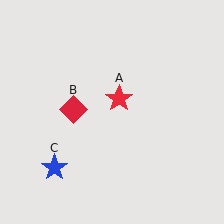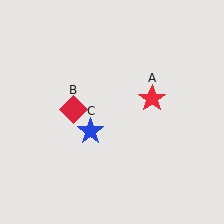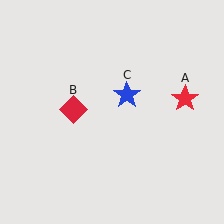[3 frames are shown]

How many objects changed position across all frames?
2 objects changed position: red star (object A), blue star (object C).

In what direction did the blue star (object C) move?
The blue star (object C) moved up and to the right.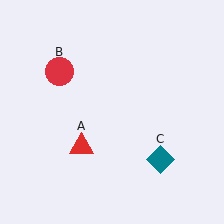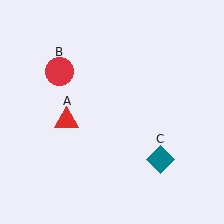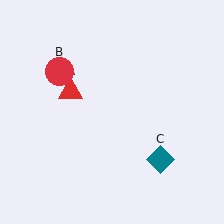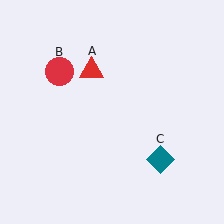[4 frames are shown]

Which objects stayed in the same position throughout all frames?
Red circle (object B) and teal diamond (object C) remained stationary.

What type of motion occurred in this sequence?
The red triangle (object A) rotated clockwise around the center of the scene.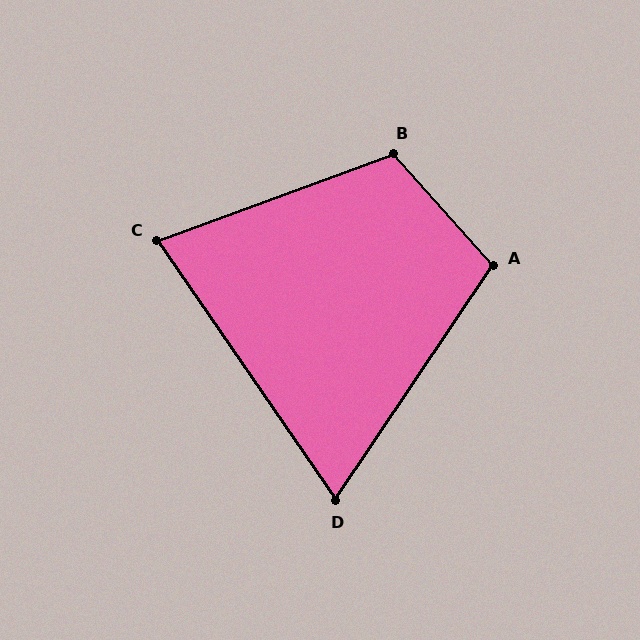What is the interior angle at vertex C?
Approximately 76 degrees (acute).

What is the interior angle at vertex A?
Approximately 104 degrees (obtuse).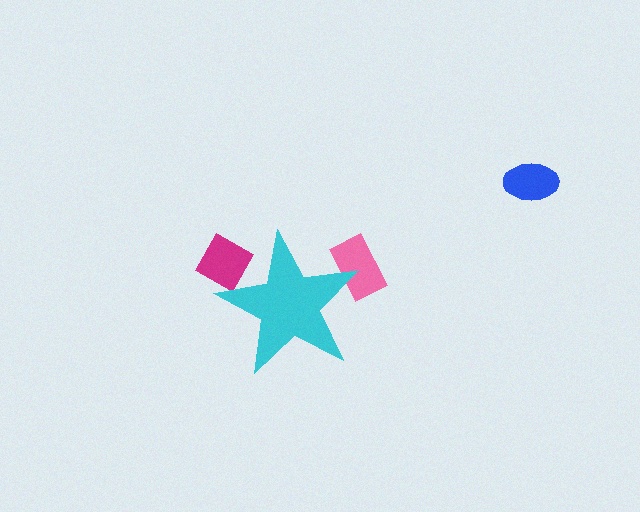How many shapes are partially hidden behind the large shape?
2 shapes are partially hidden.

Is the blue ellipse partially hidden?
No, the blue ellipse is fully visible.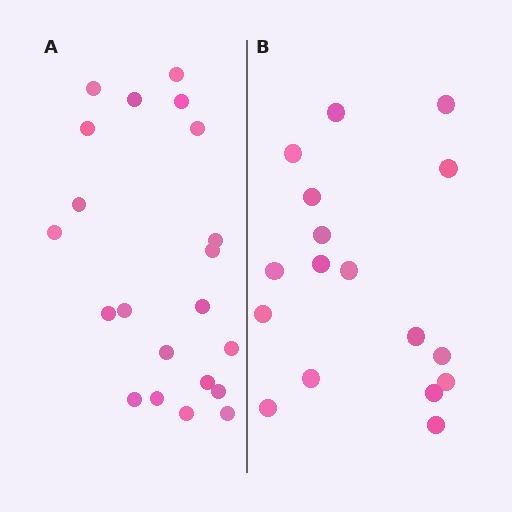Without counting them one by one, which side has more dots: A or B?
Region A (the left region) has more dots.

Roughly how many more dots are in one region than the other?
Region A has about 4 more dots than region B.